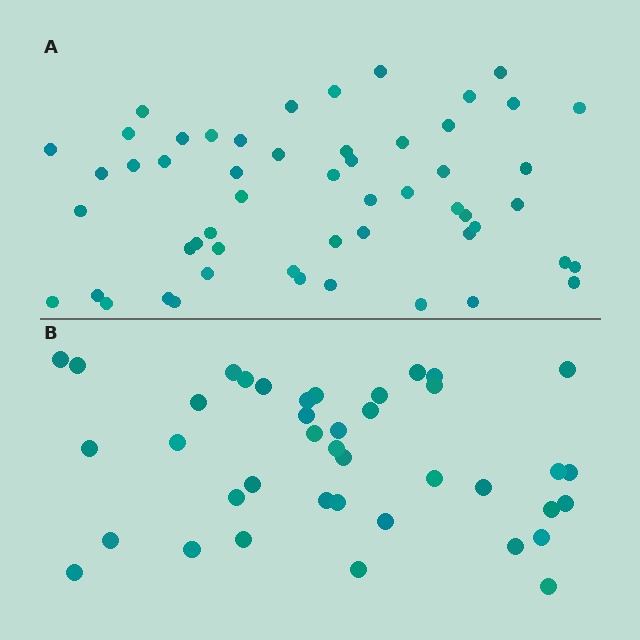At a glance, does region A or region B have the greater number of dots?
Region A (the top region) has more dots.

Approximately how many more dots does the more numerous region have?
Region A has approximately 15 more dots than region B.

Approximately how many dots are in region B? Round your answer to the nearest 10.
About 40 dots.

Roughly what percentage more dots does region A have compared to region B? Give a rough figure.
About 35% more.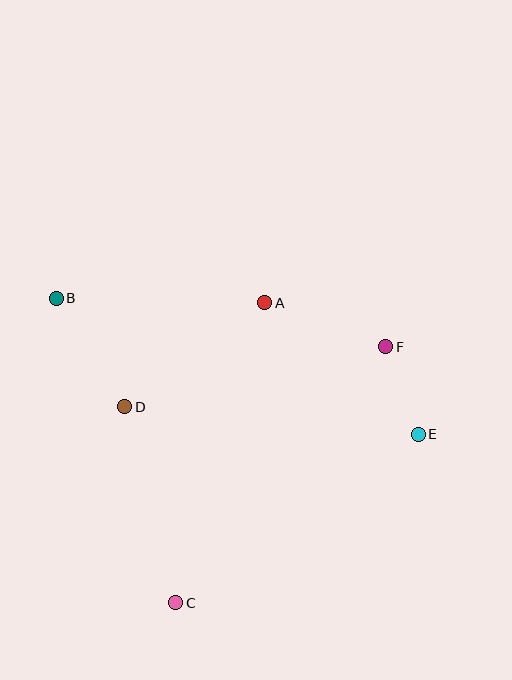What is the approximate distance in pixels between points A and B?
The distance between A and B is approximately 208 pixels.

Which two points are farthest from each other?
Points B and E are farthest from each other.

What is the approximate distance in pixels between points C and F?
The distance between C and F is approximately 331 pixels.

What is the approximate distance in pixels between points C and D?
The distance between C and D is approximately 202 pixels.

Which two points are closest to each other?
Points E and F are closest to each other.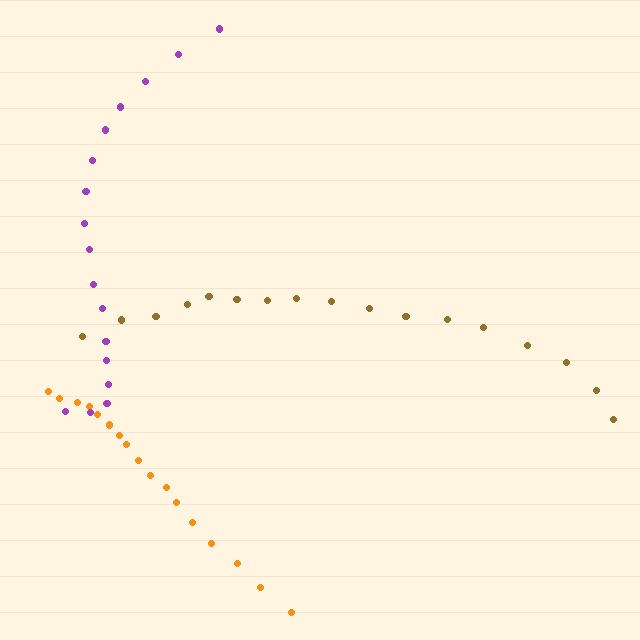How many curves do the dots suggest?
There are 3 distinct paths.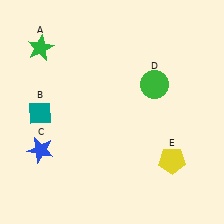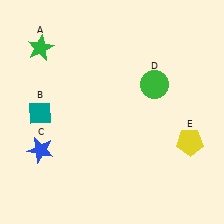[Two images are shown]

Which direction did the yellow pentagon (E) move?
The yellow pentagon (E) moved up.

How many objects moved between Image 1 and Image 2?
1 object moved between the two images.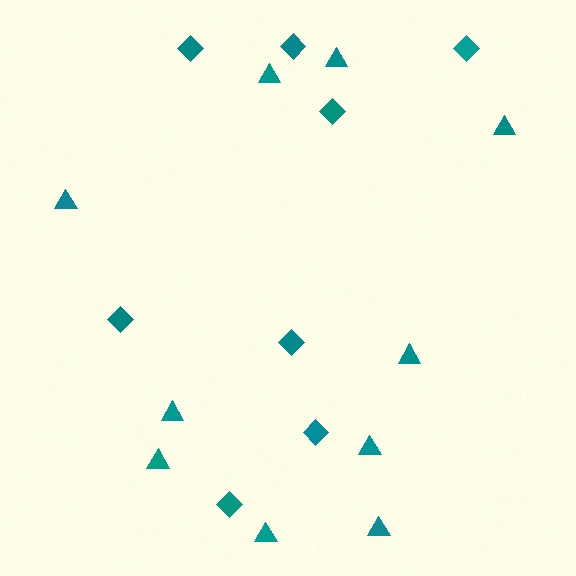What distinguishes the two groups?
There are 2 groups: one group of triangles (10) and one group of diamonds (8).